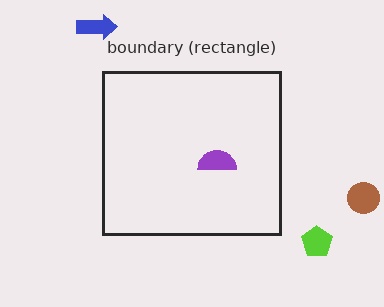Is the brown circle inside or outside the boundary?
Outside.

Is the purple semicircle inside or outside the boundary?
Inside.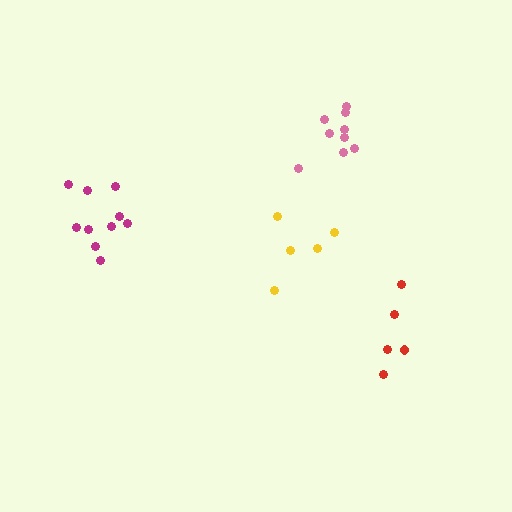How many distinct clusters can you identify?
There are 4 distinct clusters.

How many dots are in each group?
Group 1: 5 dots, Group 2: 9 dots, Group 3: 5 dots, Group 4: 10 dots (29 total).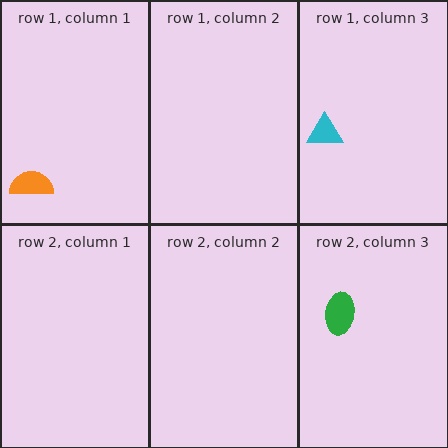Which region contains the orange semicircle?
The row 1, column 1 region.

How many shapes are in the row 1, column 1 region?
1.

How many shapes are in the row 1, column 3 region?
1.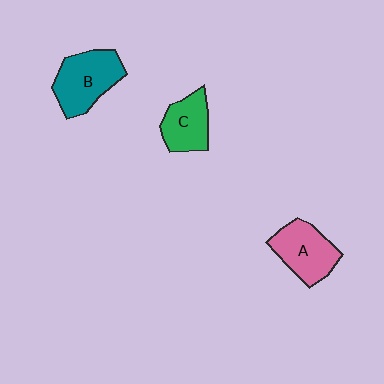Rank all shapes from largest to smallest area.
From largest to smallest: B (teal), A (pink), C (green).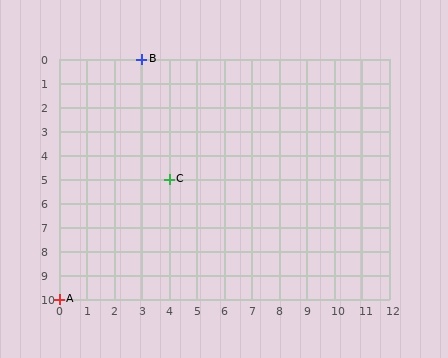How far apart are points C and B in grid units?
Points C and B are 1 column and 5 rows apart (about 5.1 grid units diagonally).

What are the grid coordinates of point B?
Point B is at grid coordinates (3, 0).